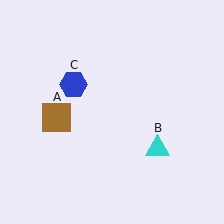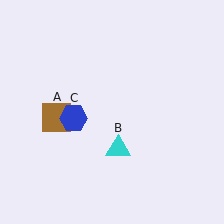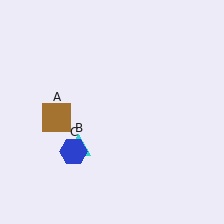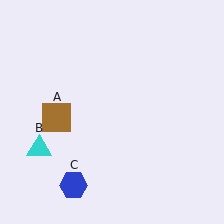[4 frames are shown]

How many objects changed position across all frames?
2 objects changed position: cyan triangle (object B), blue hexagon (object C).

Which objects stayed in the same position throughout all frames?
Brown square (object A) remained stationary.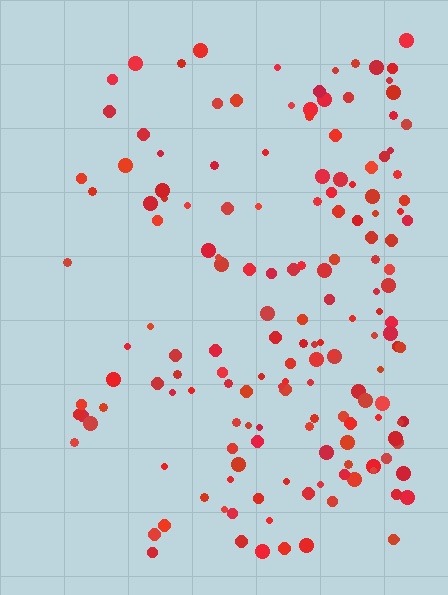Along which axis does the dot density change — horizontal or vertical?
Horizontal.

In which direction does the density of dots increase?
From left to right, with the right side densest.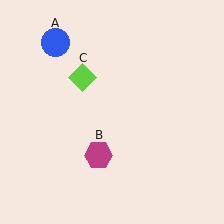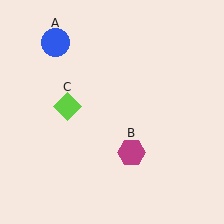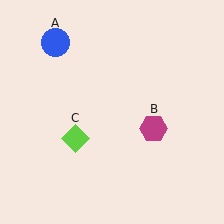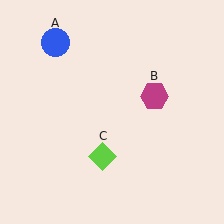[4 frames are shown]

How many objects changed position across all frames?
2 objects changed position: magenta hexagon (object B), lime diamond (object C).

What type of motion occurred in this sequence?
The magenta hexagon (object B), lime diamond (object C) rotated counterclockwise around the center of the scene.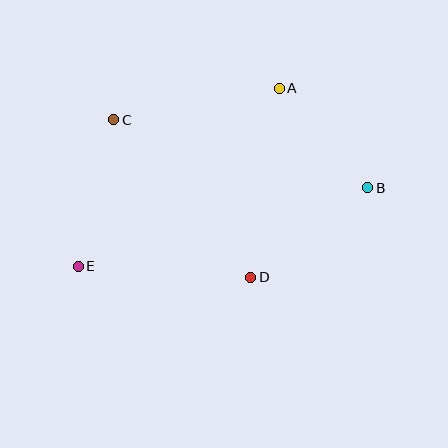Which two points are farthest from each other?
Points B and E are farthest from each other.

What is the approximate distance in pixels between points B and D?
The distance between B and D is approximately 147 pixels.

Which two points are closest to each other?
Points A and B are closest to each other.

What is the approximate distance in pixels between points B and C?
The distance between B and C is approximately 263 pixels.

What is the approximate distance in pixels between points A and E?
The distance between A and E is approximately 268 pixels.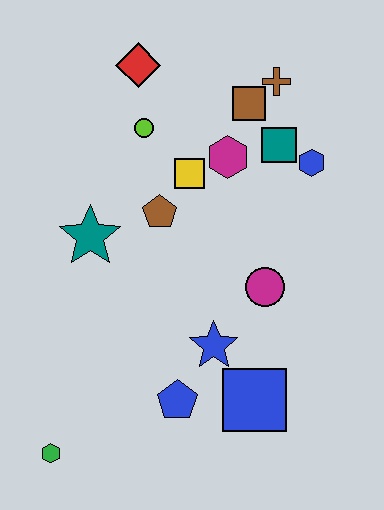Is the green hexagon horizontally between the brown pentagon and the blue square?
No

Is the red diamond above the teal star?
Yes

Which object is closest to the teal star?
The brown pentagon is closest to the teal star.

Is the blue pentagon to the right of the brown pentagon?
Yes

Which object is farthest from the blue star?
The red diamond is farthest from the blue star.